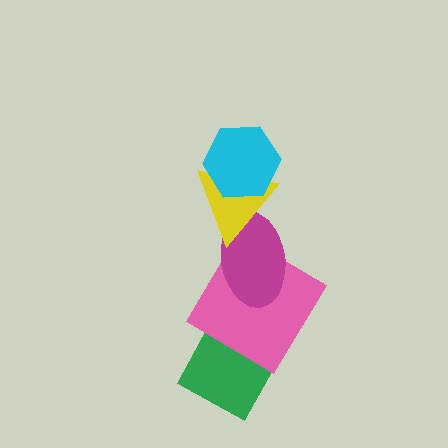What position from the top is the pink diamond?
The pink diamond is 4th from the top.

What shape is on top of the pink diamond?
The magenta ellipse is on top of the pink diamond.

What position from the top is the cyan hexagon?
The cyan hexagon is 1st from the top.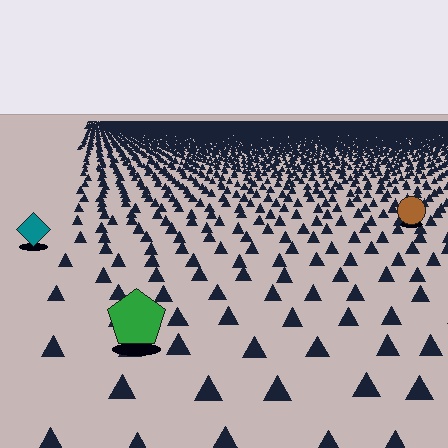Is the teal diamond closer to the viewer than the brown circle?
Yes. The teal diamond is closer — you can tell from the texture gradient: the ground texture is coarser near it.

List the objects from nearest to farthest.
From nearest to farthest: the green pentagon, the teal diamond, the brown circle.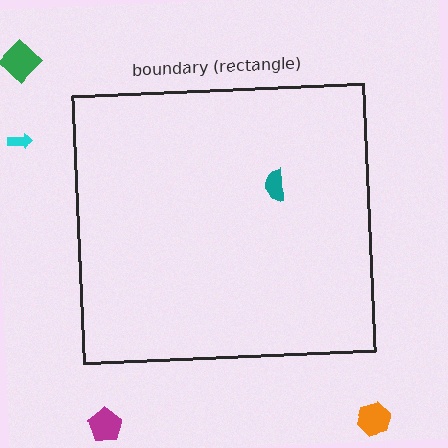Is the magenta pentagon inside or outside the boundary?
Outside.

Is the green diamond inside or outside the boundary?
Outside.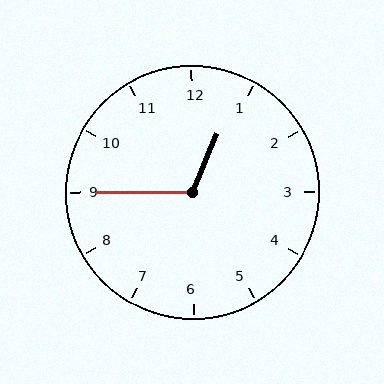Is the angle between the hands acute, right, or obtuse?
It is obtuse.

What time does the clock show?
12:45.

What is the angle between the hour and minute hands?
Approximately 112 degrees.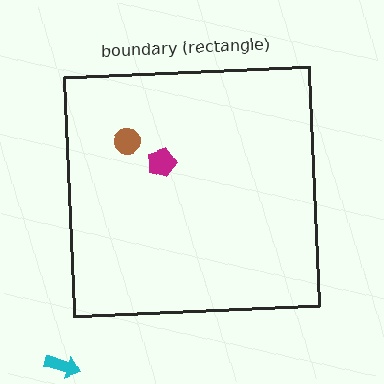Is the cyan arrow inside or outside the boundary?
Outside.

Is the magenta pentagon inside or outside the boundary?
Inside.